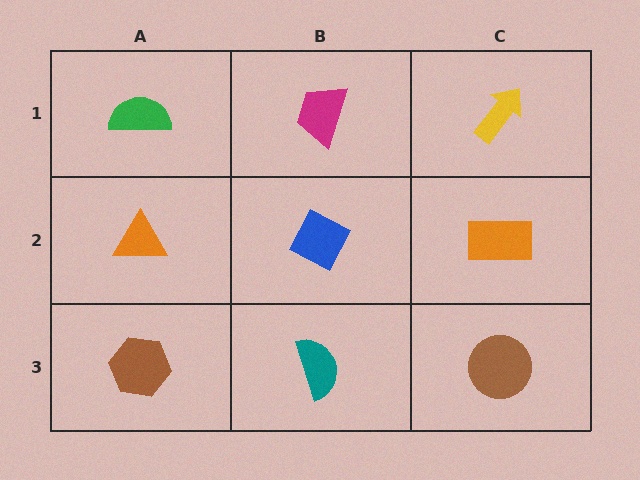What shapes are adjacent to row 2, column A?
A green semicircle (row 1, column A), a brown hexagon (row 3, column A), a blue diamond (row 2, column B).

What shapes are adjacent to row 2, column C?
A yellow arrow (row 1, column C), a brown circle (row 3, column C), a blue diamond (row 2, column B).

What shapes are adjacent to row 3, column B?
A blue diamond (row 2, column B), a brown hexagon (row 3, column A), a brown circle (row 3, column C).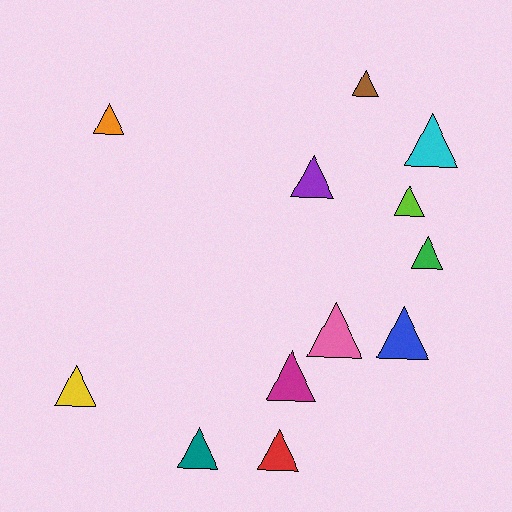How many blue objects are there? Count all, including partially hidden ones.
There is 1 blue object.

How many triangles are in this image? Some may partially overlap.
There are 12 triangles.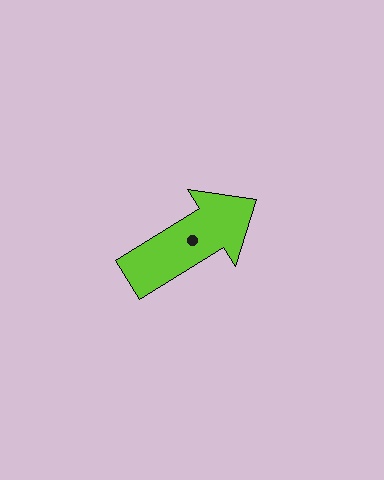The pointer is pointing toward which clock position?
Roughly 2 o'clock.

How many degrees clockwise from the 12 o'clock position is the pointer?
Approximately 58 degrees.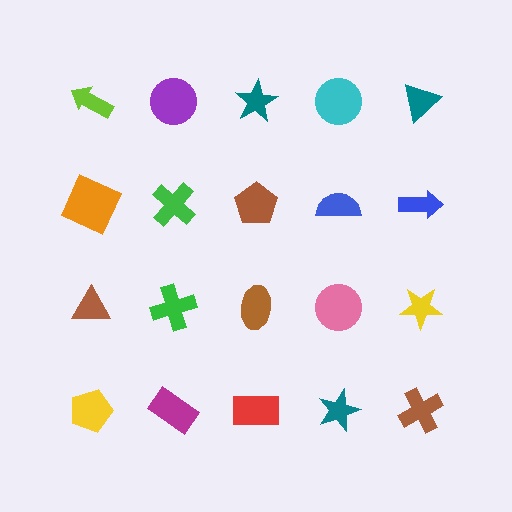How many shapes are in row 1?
5 shapes.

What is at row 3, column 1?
A brown triangle.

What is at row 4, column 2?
A magenta rectangle.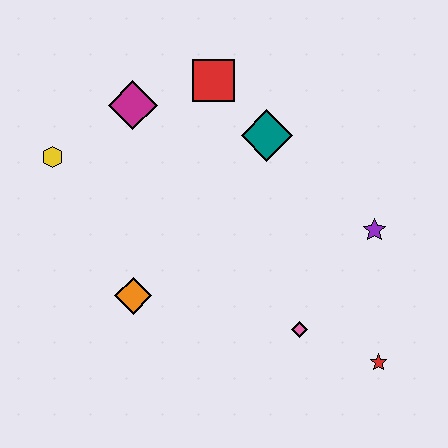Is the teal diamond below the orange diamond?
No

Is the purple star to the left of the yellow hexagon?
No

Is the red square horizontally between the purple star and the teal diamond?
No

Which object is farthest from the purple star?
The yellow hexagon is farthest from the purple star.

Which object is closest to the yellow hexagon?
The magenta diamond is closest to the yellow hexagon.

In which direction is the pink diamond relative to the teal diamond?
The pink diamond is below the teal diamond.